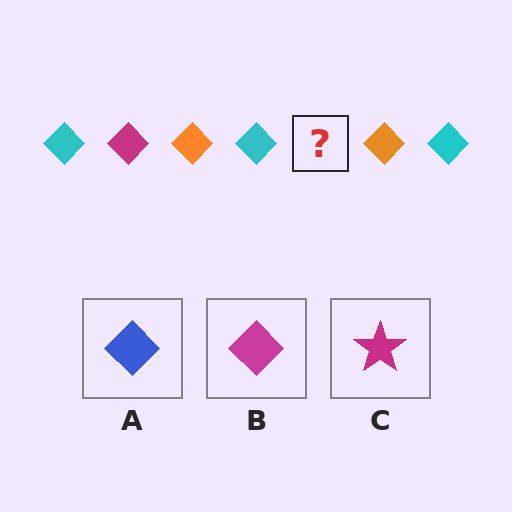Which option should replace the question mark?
Option B.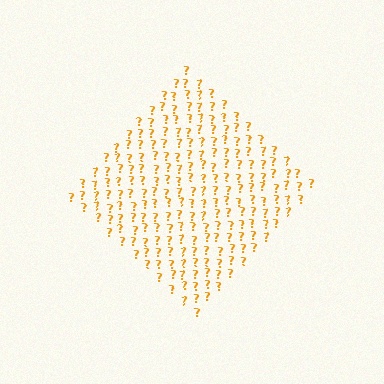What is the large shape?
The large shape is a diamond.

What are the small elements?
The small elements are question marks.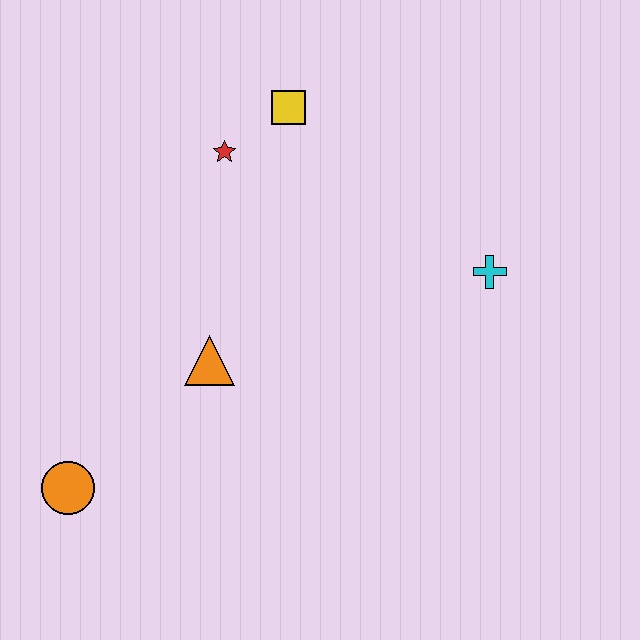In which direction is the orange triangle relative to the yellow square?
The orange triangle is below the yellow square.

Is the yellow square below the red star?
No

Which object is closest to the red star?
The yellow square is closest to the red star.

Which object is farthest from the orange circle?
The cyan cross is farthest from the orange circle.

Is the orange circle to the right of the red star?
No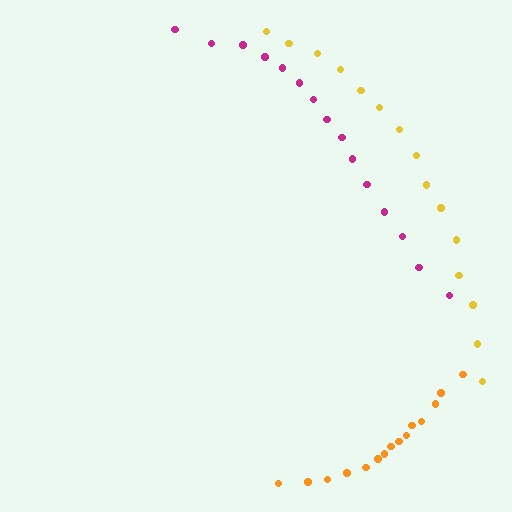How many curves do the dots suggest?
There are 3 distinct paths.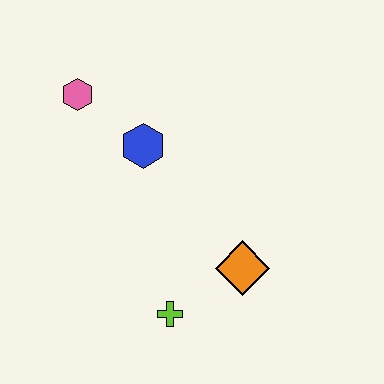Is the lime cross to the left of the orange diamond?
Yes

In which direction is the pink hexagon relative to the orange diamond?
The pink hexagon is above the orange diamond.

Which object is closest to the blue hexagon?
The pink hexagon is closest to the blue hexagon.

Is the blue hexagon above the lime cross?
Yes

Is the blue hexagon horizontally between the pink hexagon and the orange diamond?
Yes